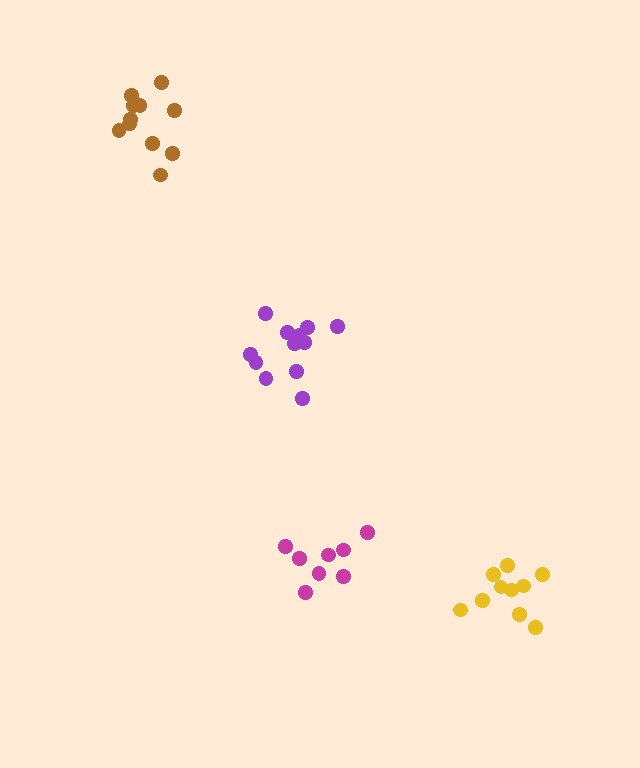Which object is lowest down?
The yellow cluster is bottommost.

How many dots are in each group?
Group 1: 10 dots, Group 2: 8 dots, Group 3: 12 dots, Group 4: 11 dots (41 total).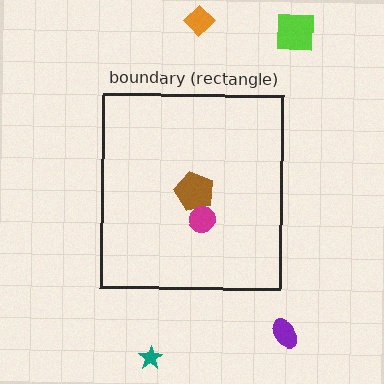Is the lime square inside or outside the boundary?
Outside.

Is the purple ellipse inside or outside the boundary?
Outside.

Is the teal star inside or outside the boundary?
Outside.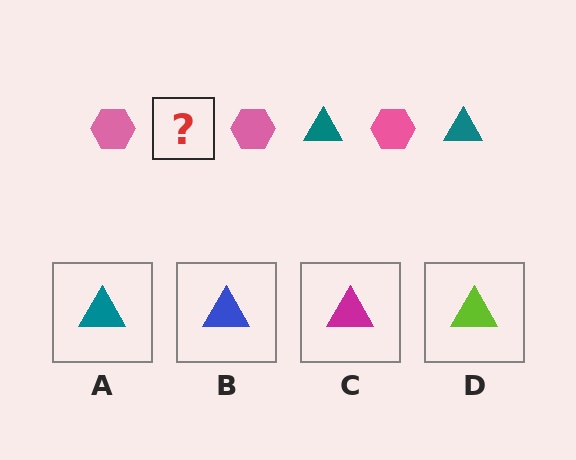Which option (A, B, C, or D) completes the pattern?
A.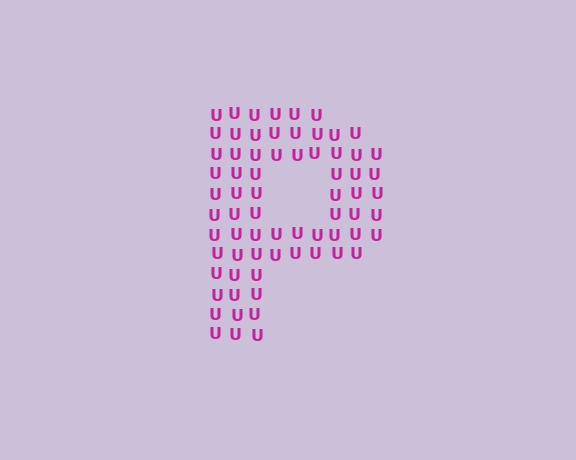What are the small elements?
The small elements are letter U's.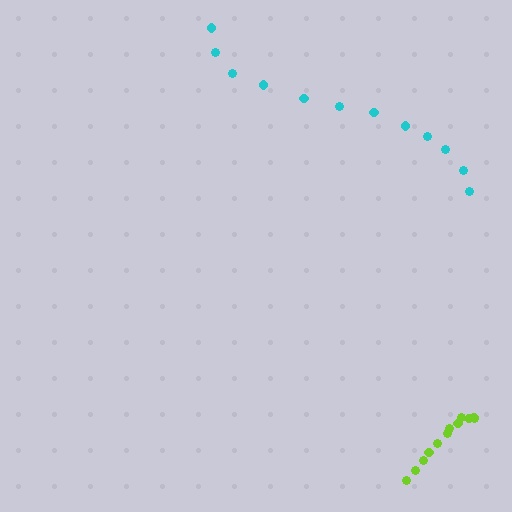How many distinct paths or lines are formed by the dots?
There are 2 distinct paths.